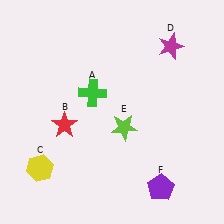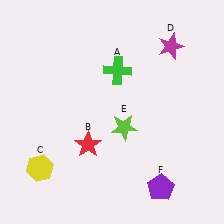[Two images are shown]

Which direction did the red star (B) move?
The red star (B) moved right.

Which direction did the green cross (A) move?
The green cross (A) moved right.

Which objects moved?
The objects that moved are: the green cross (A), the red star (B).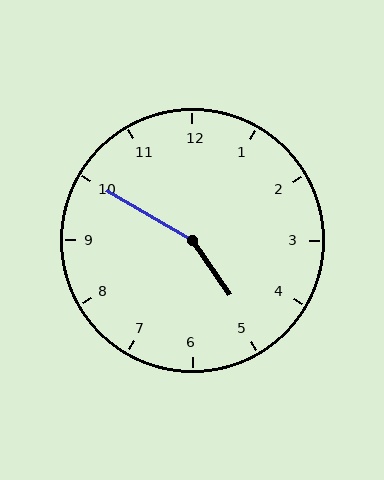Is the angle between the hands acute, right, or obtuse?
It is obtuse.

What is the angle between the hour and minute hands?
Approximately 155 degrees.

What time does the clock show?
4:50.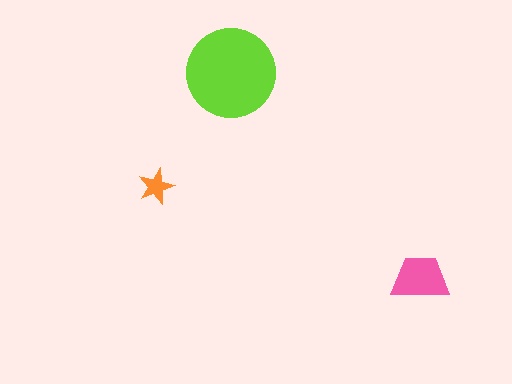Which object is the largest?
The lime circle.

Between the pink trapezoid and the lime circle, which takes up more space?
The lime circle.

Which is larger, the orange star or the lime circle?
The lime circle.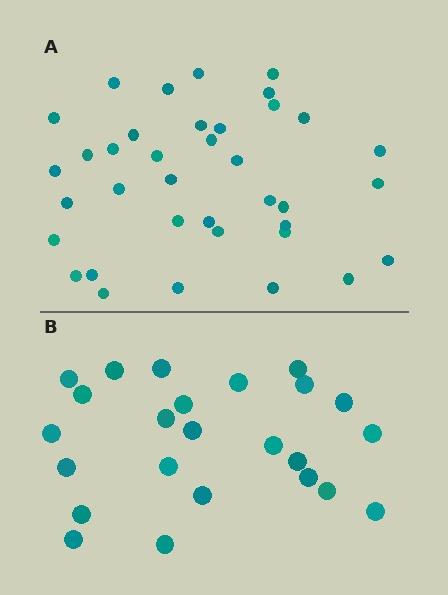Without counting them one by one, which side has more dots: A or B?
Region A (the top region) has more dots.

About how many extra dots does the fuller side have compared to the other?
Region A has approximately 15 more dots than region B.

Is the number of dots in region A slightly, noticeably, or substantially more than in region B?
Region A has substantially more. The ratio is roughly 1.5 to 1.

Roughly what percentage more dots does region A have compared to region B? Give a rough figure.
About 55% more.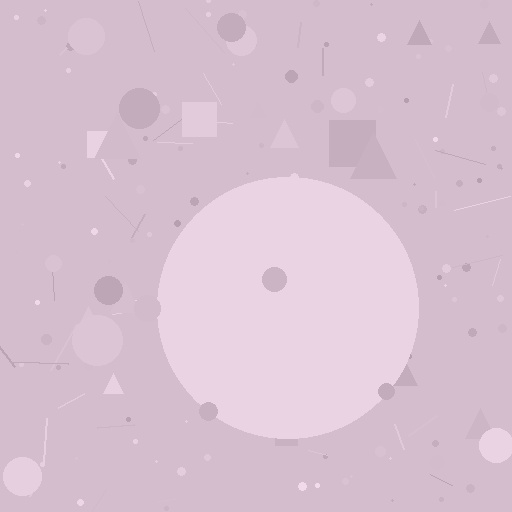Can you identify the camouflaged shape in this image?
The camouflaged shape is a circle.